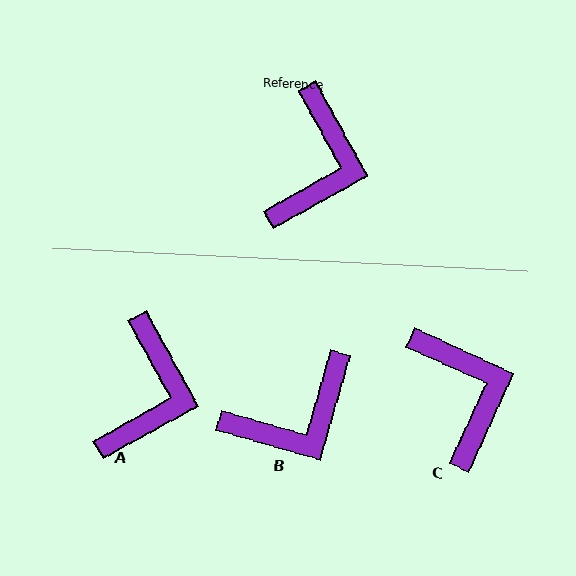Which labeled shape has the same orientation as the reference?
A.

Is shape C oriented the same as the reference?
No, it is off by about 37 degrees.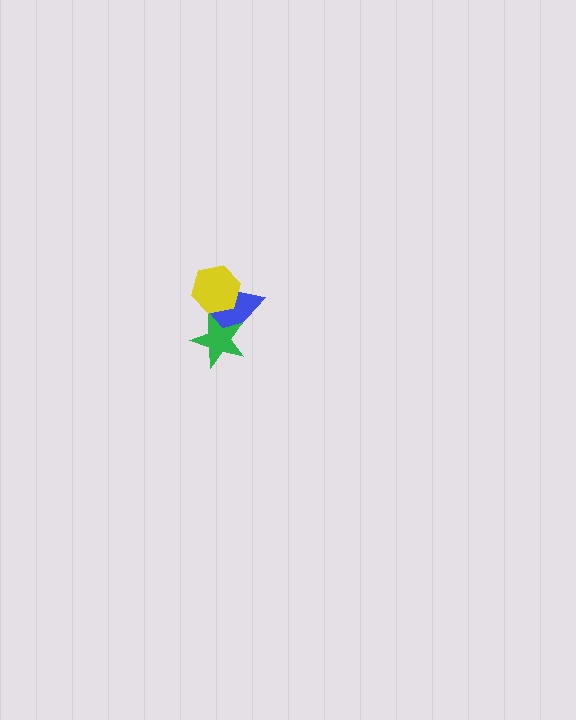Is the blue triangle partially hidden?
Yes, it is partially covered by another shape.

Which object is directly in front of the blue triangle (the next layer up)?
The green star is directly in front of the blue triangle.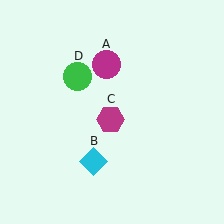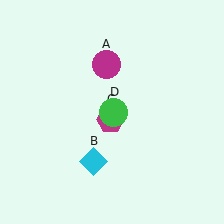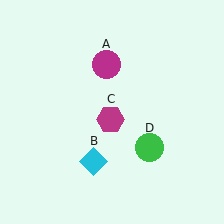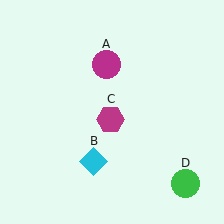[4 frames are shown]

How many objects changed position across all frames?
1 object changed position: green circle (object D).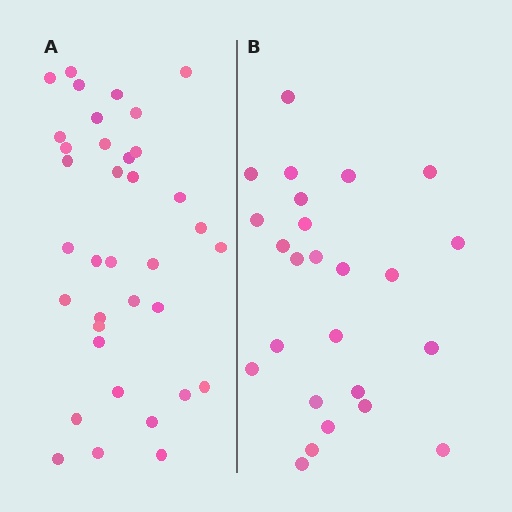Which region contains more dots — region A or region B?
Region A (the left region) has more dots.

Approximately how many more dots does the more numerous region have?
Region A has roughly 12 or so more dots than region B.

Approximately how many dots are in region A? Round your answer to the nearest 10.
About 40 dots. (The exact count is 36, which rounds to 40.)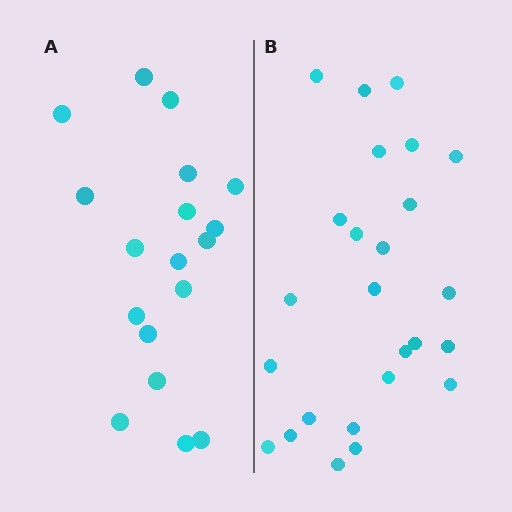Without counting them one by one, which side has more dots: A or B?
Region B (the right region) has more dots.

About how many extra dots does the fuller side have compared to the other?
Region B has roughly 8 or so more dots than region A.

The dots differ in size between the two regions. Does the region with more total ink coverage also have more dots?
No. Region A has more total ink coverage because its dots are larger, but region B actually contains more individual dots. Total area can be misleading — the number of items is what matters here.